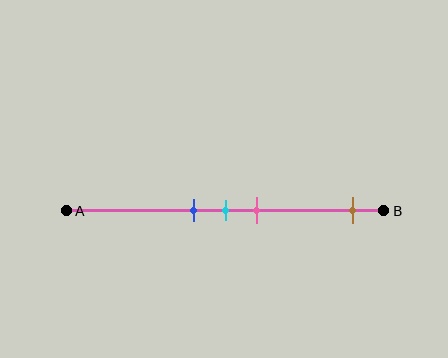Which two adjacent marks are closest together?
The blue and cyan marks are the closest adjacent pair.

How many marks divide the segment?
There are 4 marks dividing the segment.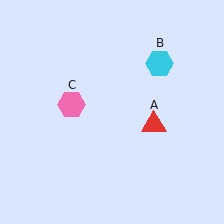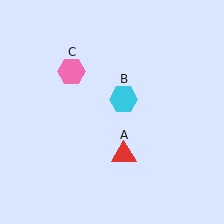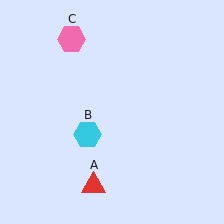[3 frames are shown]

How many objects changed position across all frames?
3 objects changed position: red triangle (object A), cyan hexagon (object B), pink hexagon (object C).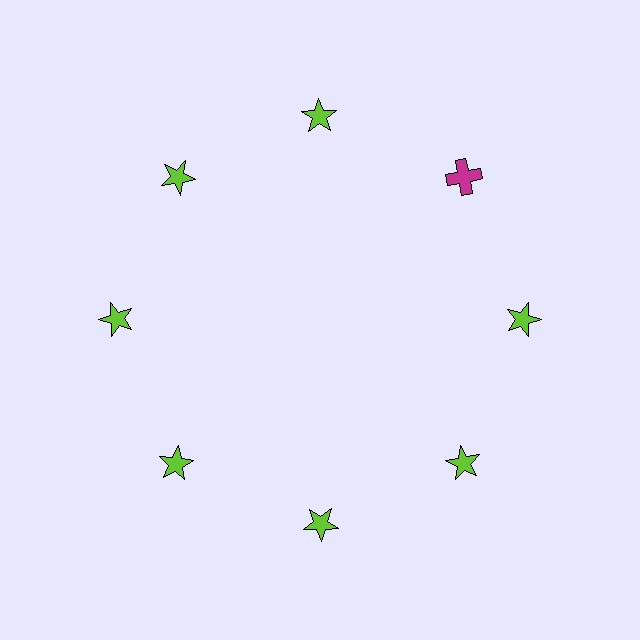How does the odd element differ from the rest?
It differs in both color (magenta instead of lime) and shape (cross instead of star).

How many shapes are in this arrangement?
There are 8 shapes arranged in a ring pattern.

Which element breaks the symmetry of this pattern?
The magenta cross at roughly the 2 o'clock position breaks the symmetry. All other shapes are lime stars.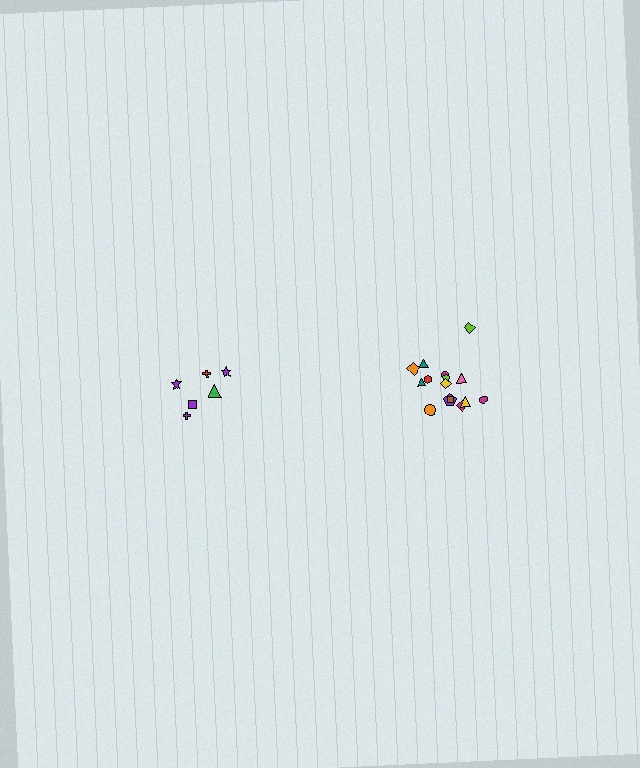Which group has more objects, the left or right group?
The right group.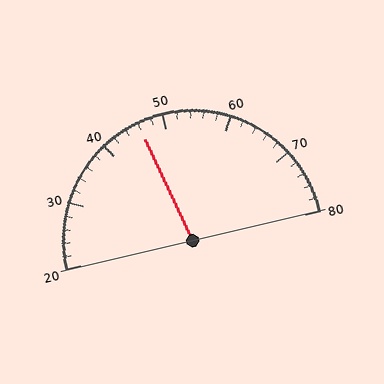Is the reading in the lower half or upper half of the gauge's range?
The reading is in the lower half of the range (20 to 80).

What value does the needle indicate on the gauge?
The needle indicates approximately 46.